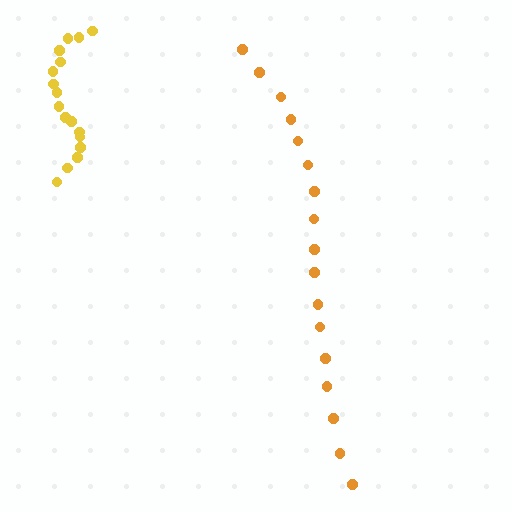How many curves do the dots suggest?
There are 2 distinct paths.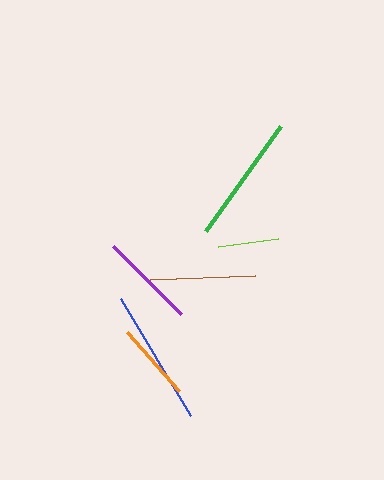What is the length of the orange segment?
The orange segment is approximately 79 pixels long.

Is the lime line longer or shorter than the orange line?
The orange line is longer than the lime line.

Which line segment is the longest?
The blue line is the longest at approximately 136 pixels.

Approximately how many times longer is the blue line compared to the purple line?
The blue line is approximately 1.4 times the length of the purple line.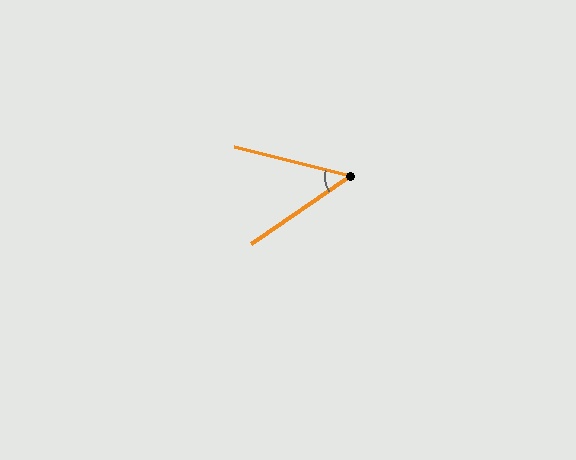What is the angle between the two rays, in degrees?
Approximately 49 degrees.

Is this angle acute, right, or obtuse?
It is acute.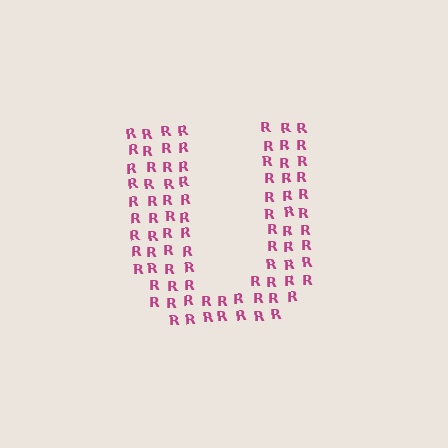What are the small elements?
The small elements are letter R's.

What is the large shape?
The large shape is the letter U.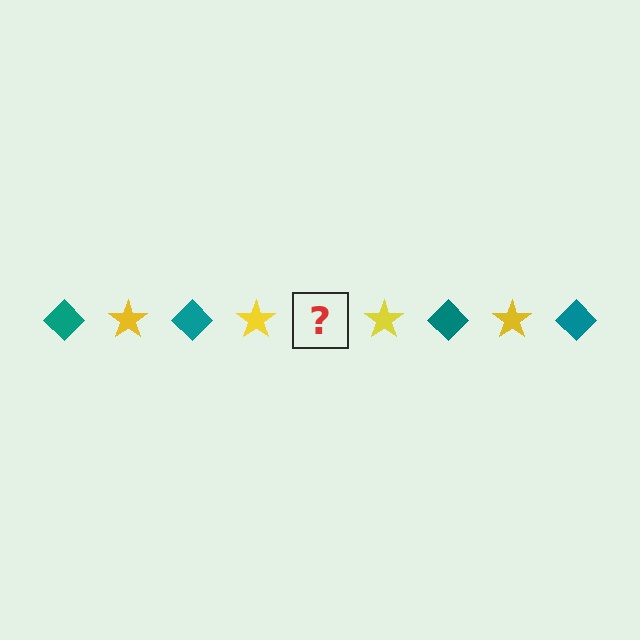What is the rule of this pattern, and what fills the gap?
The rule is that the pattern alternates between teal diamond and yellow star. The gap should be filled with a teal diamond.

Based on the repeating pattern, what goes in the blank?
The blank should be a teal diamond.